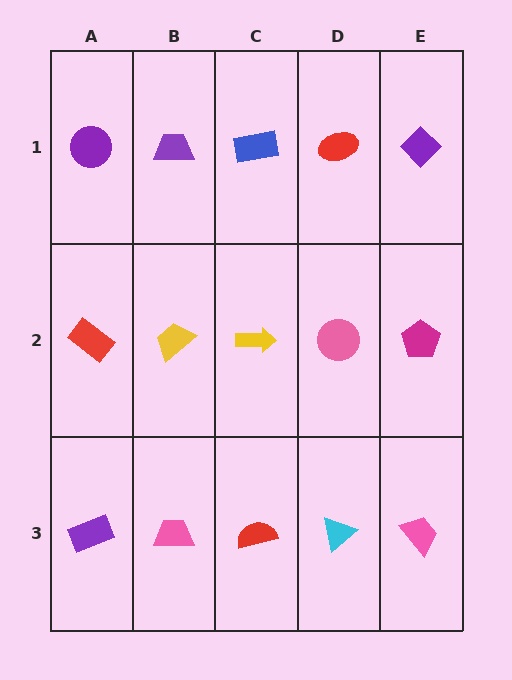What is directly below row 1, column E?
A magenta pentagon.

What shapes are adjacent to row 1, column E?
A magenta pentagon (row 2, column E), a red ellipse (row 1, column D).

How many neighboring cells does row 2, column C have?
4.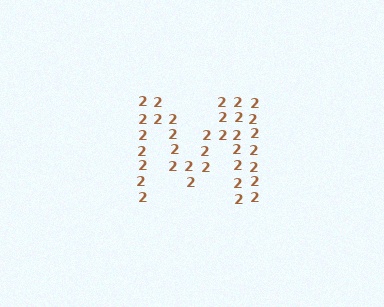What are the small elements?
The small elements are digit 2's.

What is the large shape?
The large shape is the letter M.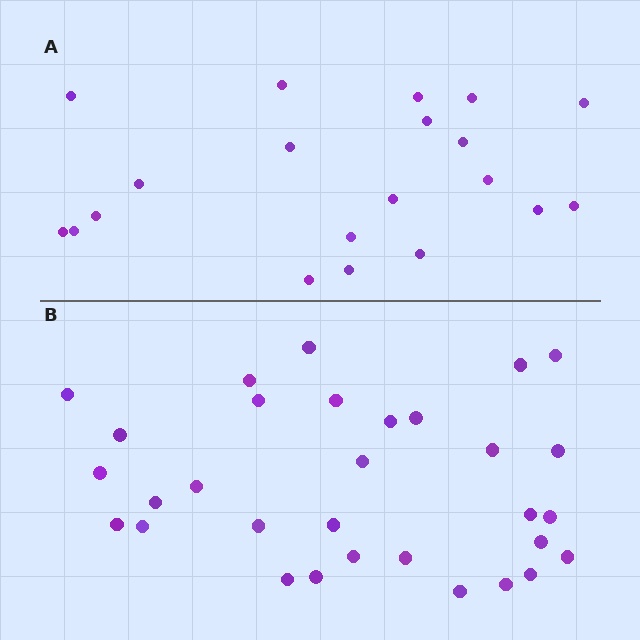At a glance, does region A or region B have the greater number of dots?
Region B (the bottom region) has more dots.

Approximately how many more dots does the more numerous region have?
Region B has roughly 12 or so more dots than region A.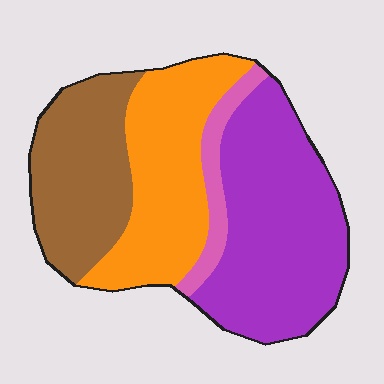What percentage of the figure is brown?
Brown takes up between a quarter and a half of the figure.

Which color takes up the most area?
Purple, at roughly 40%.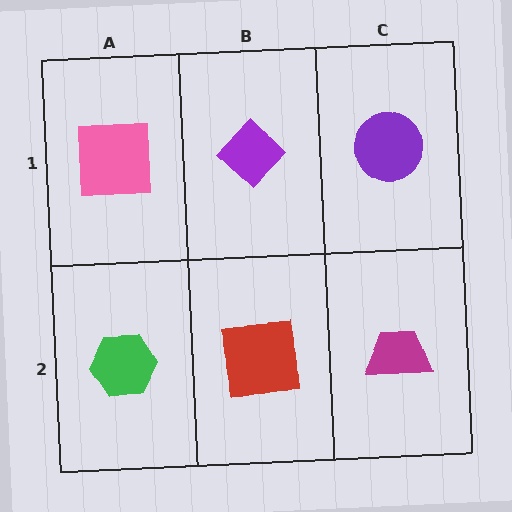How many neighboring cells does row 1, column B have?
3.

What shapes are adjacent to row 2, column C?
A purple circle (row 1, column C), a red square (row 2, column B).